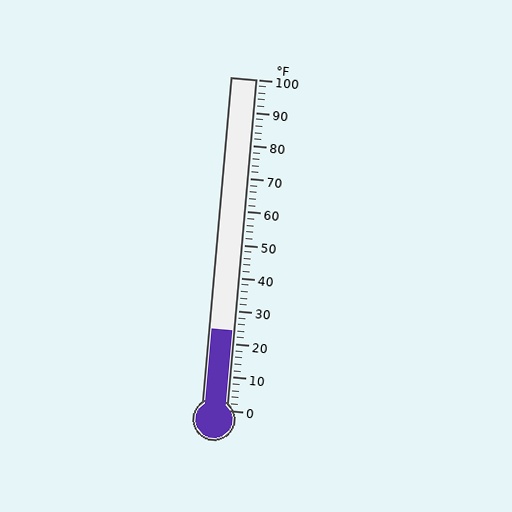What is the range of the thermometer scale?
The thermometer scale ranges from 0°F to 100°F.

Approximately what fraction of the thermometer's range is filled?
The thermometer is filled to approximately 25% of its range.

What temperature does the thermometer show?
The thermometer shows approximately 24°F.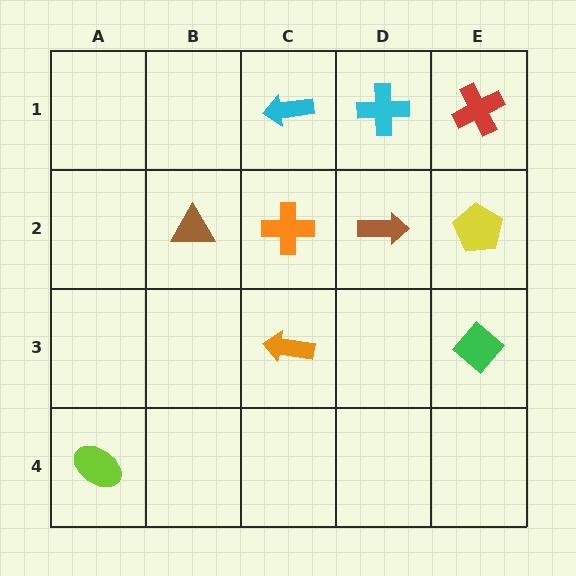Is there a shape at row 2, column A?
No, that cell is empty.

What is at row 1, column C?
A cyan arrow.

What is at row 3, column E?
A green diamond.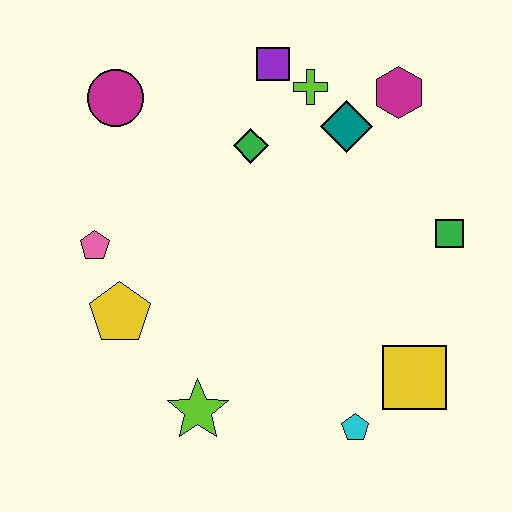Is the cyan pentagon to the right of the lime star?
Yes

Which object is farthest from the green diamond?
The cyan pentagon is farthest from the green diamond.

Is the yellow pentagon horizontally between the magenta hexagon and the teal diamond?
No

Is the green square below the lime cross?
Yes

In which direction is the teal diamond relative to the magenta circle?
The teal diamond is to the right of the magenta circle.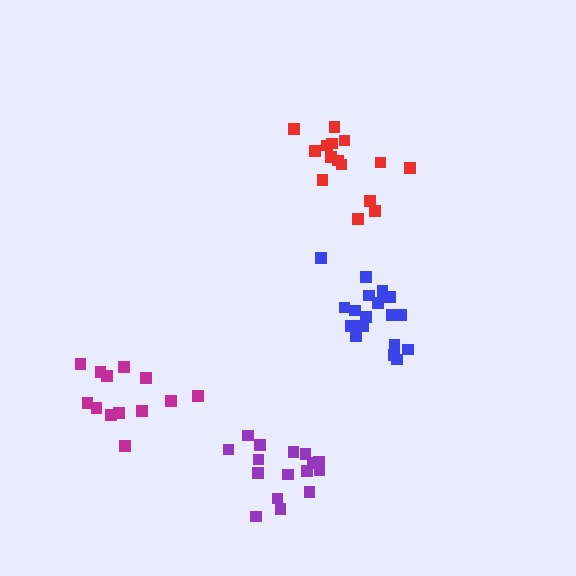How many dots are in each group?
Group 1: 13 dots, Group 2: 18 dots, Group 3: 15 dots, Group 4: 16 dots (62 total).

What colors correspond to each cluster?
The clusters are colored: magenta, blue, red, purple.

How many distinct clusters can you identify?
There are 4 distinct clusters.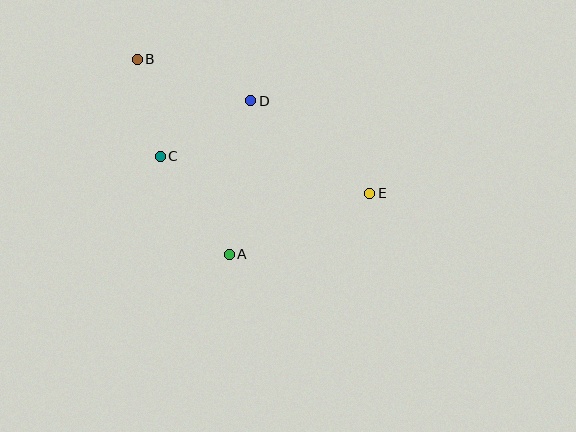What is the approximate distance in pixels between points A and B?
The distance between A and B is approximately 216 pixels.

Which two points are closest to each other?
Points B and C are closest to each other.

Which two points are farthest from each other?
Points B and E are farthest from each other.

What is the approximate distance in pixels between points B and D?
The distance between B and D is approximately 121 pixels.